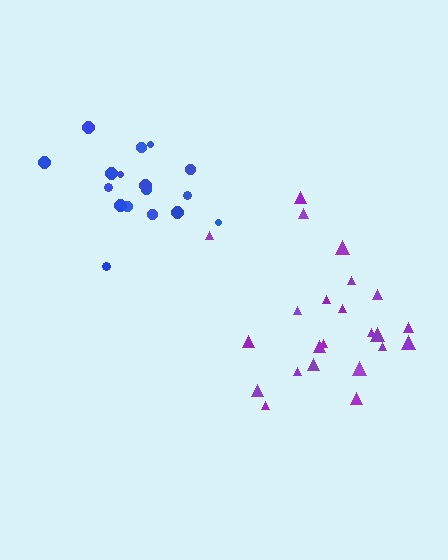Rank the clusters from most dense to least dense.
blue, purple.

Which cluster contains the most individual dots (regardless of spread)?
Purple (23).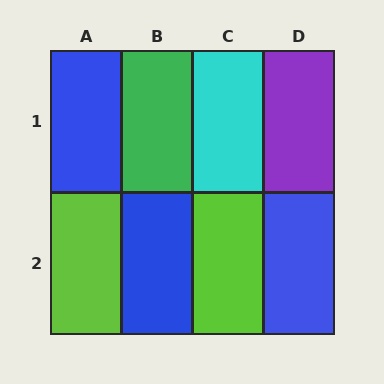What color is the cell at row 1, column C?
Cyan.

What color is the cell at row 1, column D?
Purple.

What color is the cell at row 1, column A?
Blue.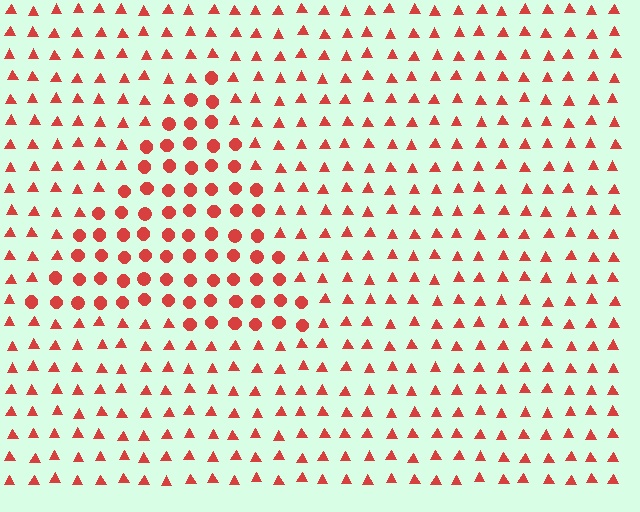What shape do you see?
I see a triangle.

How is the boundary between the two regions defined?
The boundary is defined by a change in element shape: circles inside vs. triangles outside. All elements share the same color and spacing.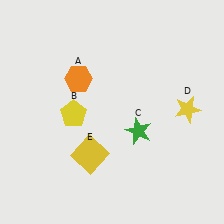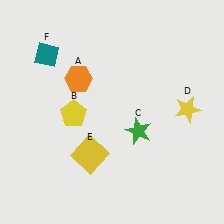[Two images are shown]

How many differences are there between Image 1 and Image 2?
There is 1 difference between the two images.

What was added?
A teal diamond (F) was added in Image 2.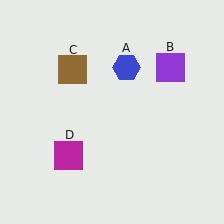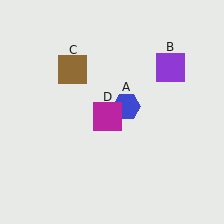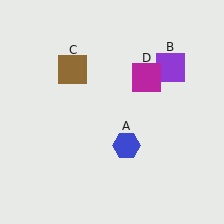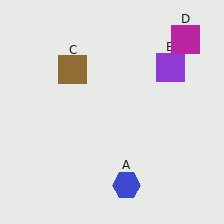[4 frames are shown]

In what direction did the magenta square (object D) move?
The magenta square (object D) moved up and to the right.